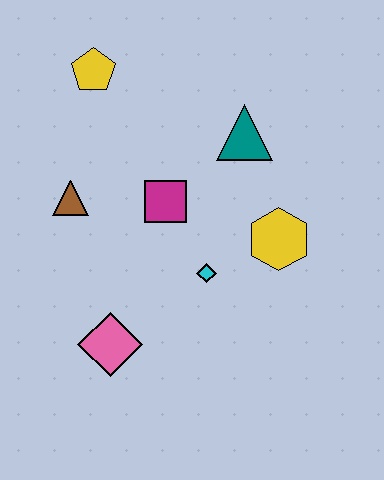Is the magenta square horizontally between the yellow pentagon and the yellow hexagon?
Yes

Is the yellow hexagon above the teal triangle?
No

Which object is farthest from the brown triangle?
The yellow hexagon is farthest from the brown triangle.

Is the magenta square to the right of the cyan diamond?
No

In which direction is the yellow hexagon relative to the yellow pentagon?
The yellow hexagon is to the right of the yellow pentagon.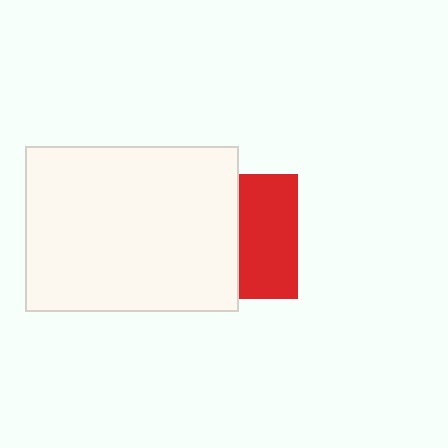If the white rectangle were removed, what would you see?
You would see the complete red square.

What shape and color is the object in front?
The object in front is a white rectangle.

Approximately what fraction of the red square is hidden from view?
Roughly 53% of the red square is hidden behind the white rectangle.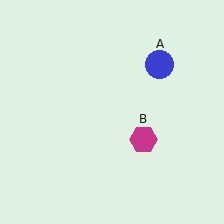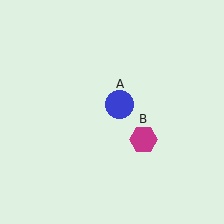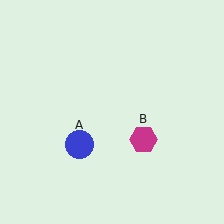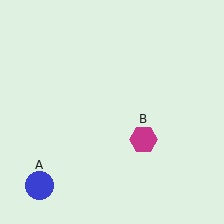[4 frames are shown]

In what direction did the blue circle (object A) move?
The blue circle (object A) moved down and to the left.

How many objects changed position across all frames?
1 object changed position: blue circle (object A).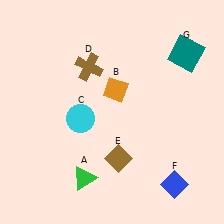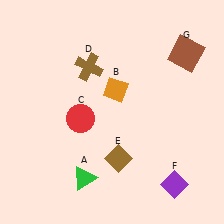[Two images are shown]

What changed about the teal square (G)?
In Image 1, G is teal. In Image 2, it changed to brown.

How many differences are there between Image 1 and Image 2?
There are 3 differences between the two images.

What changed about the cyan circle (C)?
In Image 1, C is cyan. In Image 2, it changed to red.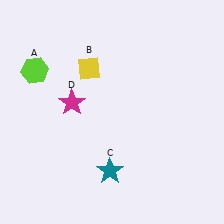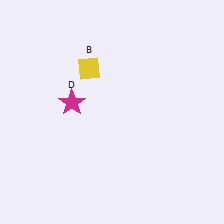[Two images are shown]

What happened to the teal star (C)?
The teal star (C) was removed in Image 2. It was in the bottom-left area of Image 1.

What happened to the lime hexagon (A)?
The lime hexagon (A) was removed in Image 2. It was in the top-left area of Image 1.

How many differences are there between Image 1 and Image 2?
There are 2 differences between the two images.